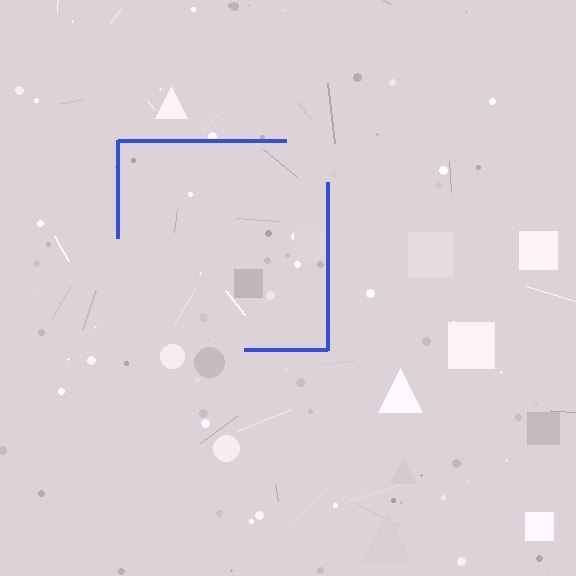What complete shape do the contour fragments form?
The contour fragments form a square.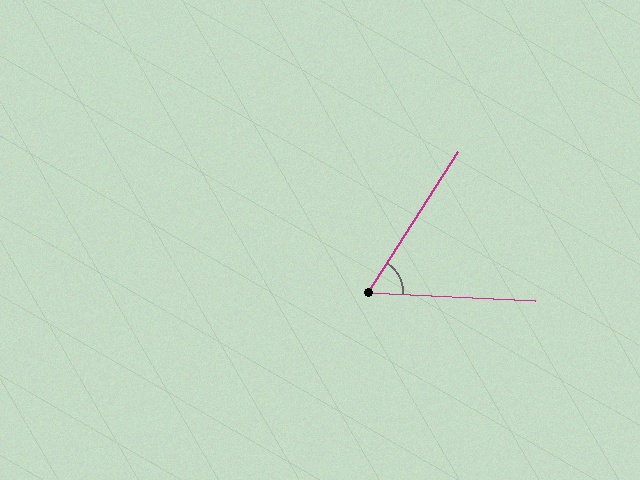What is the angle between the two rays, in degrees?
Approximately 60 degrees.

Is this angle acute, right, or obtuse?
It is acute.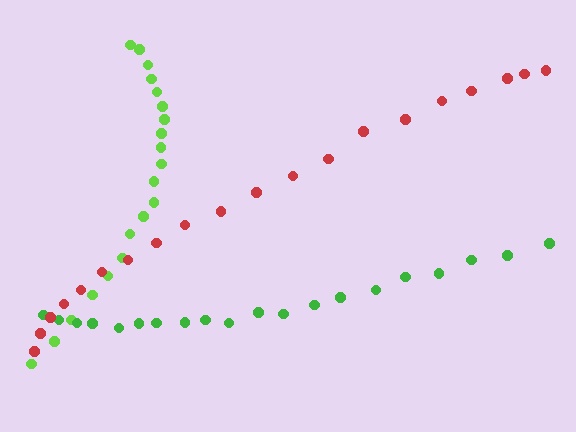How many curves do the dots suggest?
There are 3 distinct paths.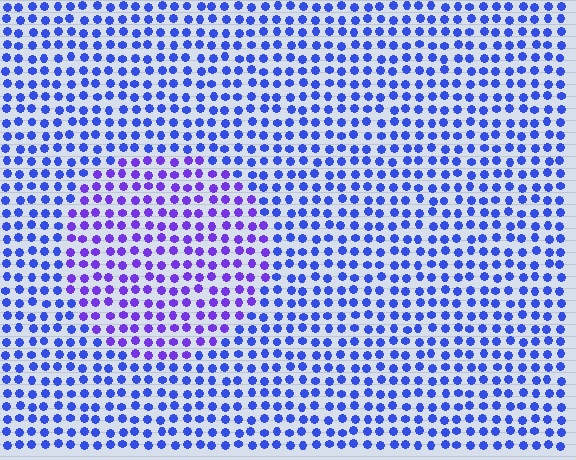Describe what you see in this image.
The image is filled with small blue elements in a uniform arrangement. A circle-shaped region is visible where the elements are tinted to a slightly different hue, forming a subtle color boundary.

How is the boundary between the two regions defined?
The boundary is defined purely by a slight shift in hue (about 32 degrees). Spacing, size, and orientation are identical on both sides.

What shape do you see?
I see a circle.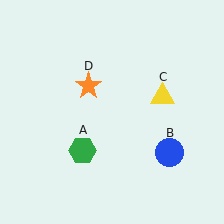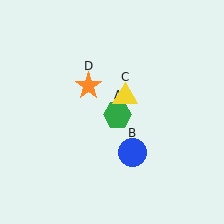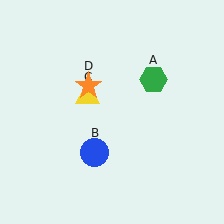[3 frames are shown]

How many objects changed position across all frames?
3 objects changed position: green hexagon (object A), blue circle (object B), yellow triangle (object C).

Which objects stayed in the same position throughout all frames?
Orange star (object D) remained stationary.